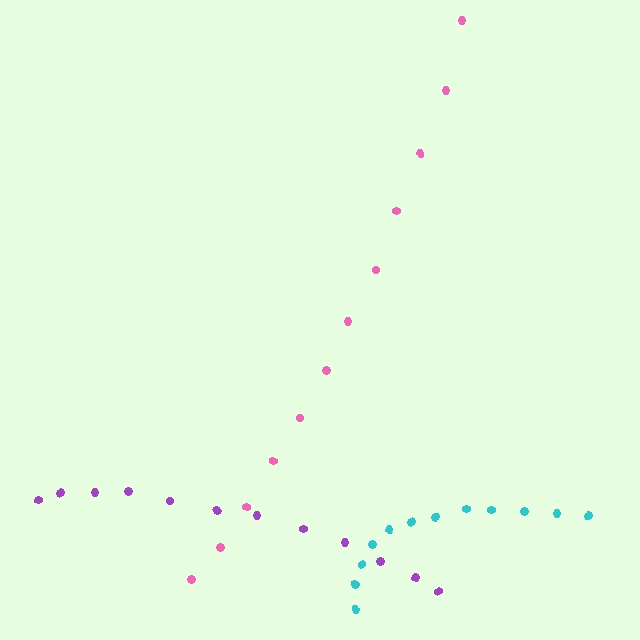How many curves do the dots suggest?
There are 3 distinct paths.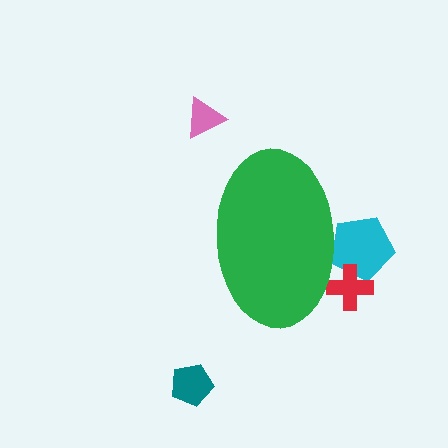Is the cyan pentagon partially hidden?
Yes, the cyan pentagon is partially hidden behind the green ellipse.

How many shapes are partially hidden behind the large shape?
2 shapes are partially hidden.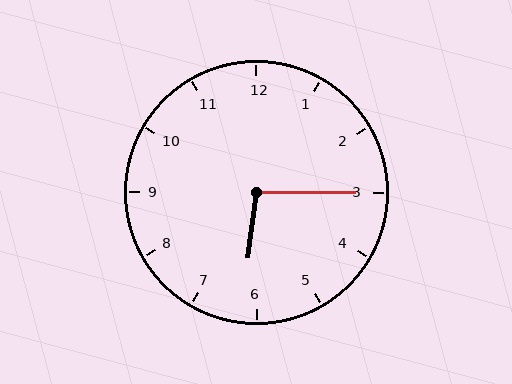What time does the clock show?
6:15.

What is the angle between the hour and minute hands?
Approximately 98 degrees.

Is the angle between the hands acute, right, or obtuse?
It is obtuse.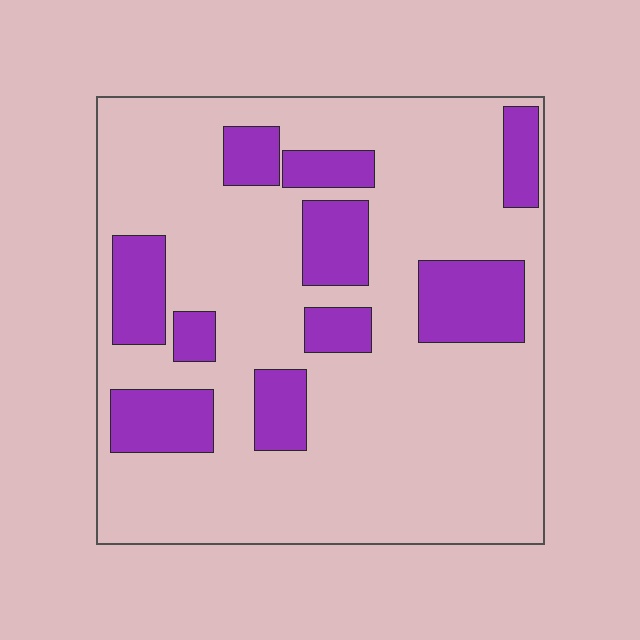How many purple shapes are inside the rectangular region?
10.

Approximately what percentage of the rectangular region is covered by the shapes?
Approximately 25%.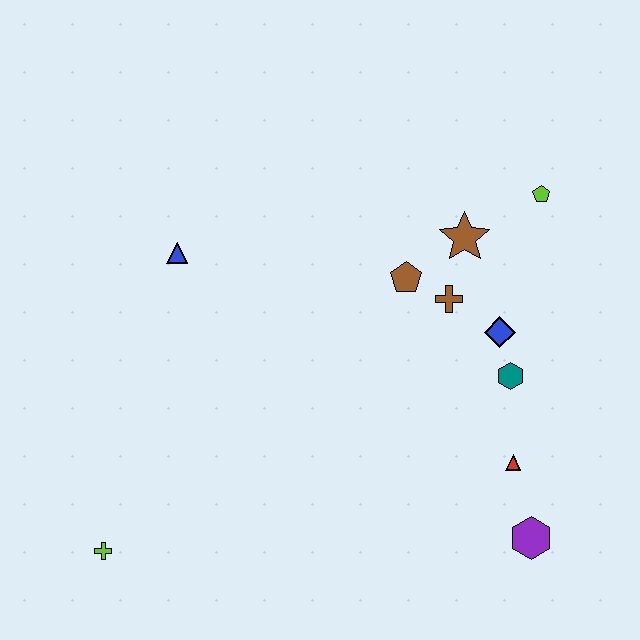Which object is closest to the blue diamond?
The teal hexagon is closest to the blue diamond.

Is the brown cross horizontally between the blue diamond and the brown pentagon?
Yes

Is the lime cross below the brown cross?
Yes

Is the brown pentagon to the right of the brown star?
No